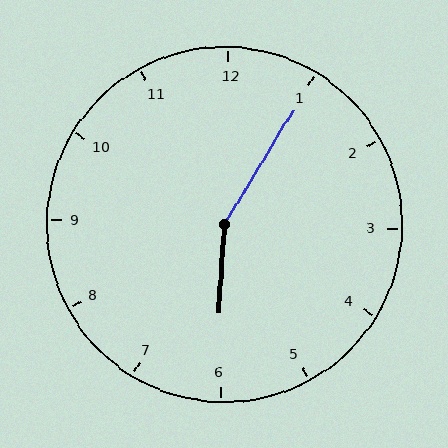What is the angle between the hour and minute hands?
Approximately 152 degrees.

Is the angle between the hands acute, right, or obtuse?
It is obtuse.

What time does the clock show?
6:05.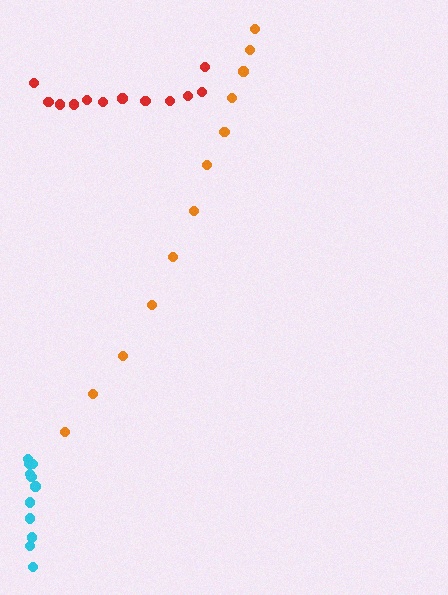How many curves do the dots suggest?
There are 3 distinct paths.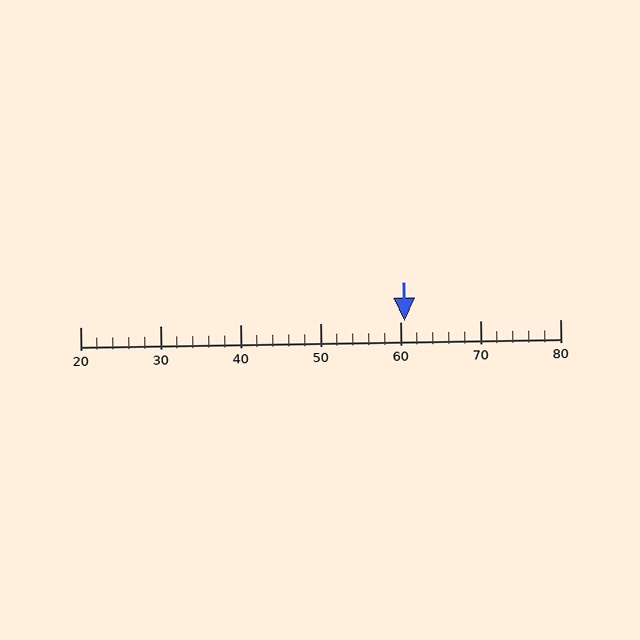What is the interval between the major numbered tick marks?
The major tick marks are spaced 10 units apart.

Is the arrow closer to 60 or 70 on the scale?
The arrow is closer to 60.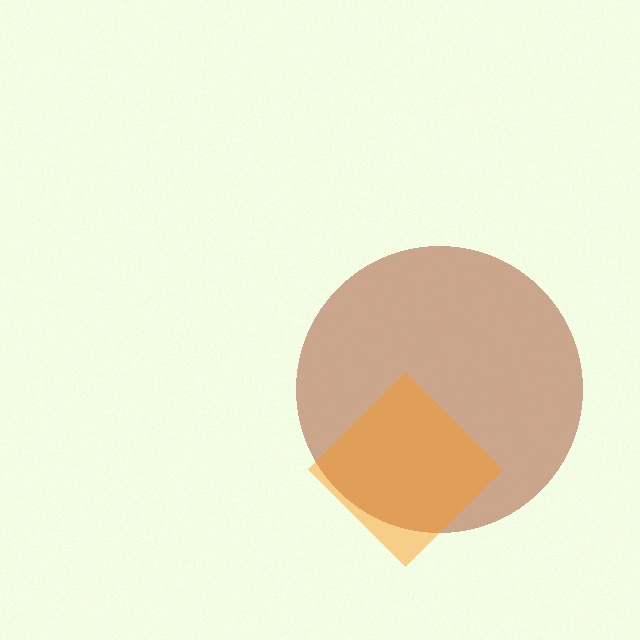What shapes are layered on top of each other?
The layered shapes are: a brown circle, an orange diamond.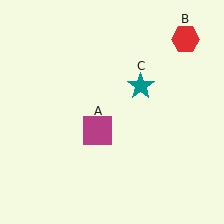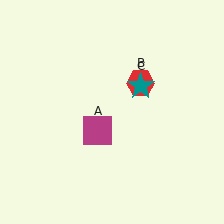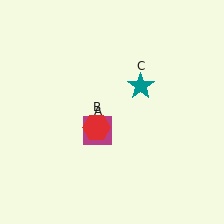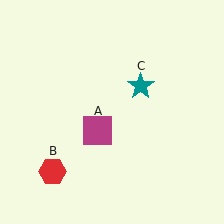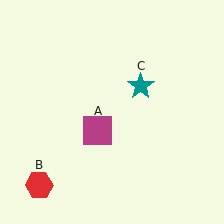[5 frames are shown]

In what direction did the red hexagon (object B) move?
The red hexagon (object B) moved down and to the left.